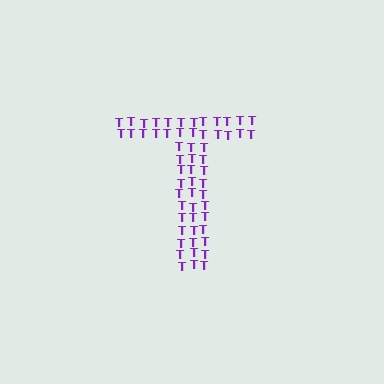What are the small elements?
The small elements are letter T's.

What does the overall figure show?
The overall figure shows the letter T.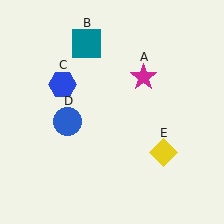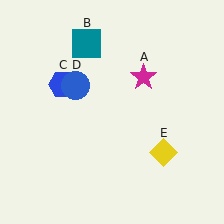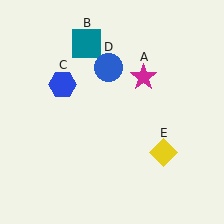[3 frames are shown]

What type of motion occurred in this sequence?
The blue circle (object D) rotated clockwise around the center of the scene.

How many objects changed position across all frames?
1 object changed position: blue circle (object D).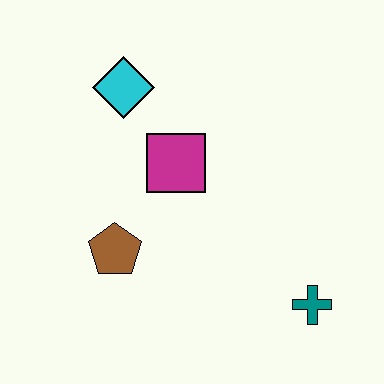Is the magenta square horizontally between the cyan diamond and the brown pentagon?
No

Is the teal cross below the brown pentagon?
Yes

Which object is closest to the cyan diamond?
The magenta square is closest to the cyan diamond.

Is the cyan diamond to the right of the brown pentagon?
Yes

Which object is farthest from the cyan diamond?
The teal cross is farthest from the cyan diamond.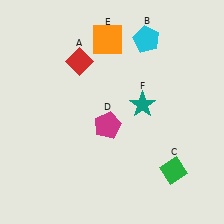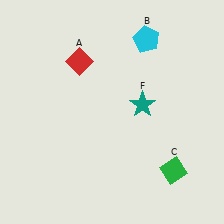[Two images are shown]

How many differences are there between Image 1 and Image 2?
There are 2 differences between the two images.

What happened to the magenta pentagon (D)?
The magenta pentagon (D) was removed in Image 2. It was in the bottom-left area of Image 1.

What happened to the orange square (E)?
The orange square (E) was removed in Image 2. It was in the top-left area of Image 1.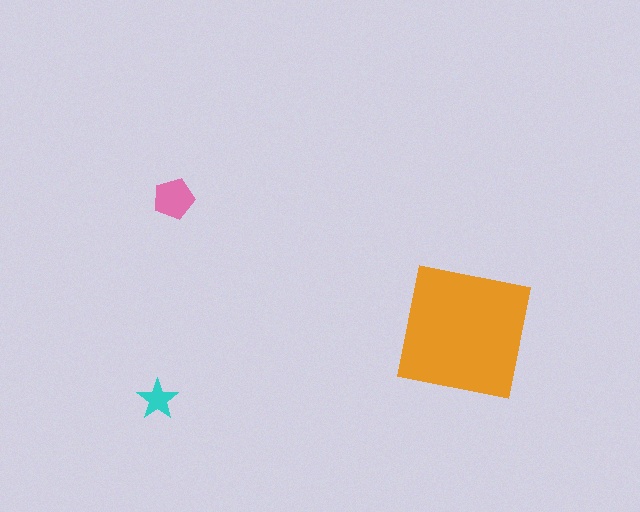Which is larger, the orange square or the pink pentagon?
The orange square.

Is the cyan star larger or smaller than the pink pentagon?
Smaller.